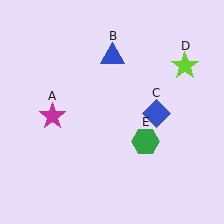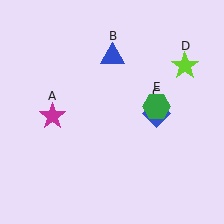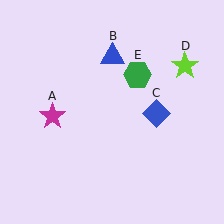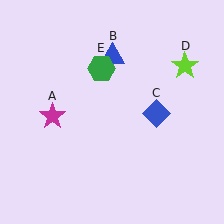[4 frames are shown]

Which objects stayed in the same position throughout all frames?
Magenta star (object A) and blue triangle (object B) and blue diamond (object C) and lime star (object D) remained stationary.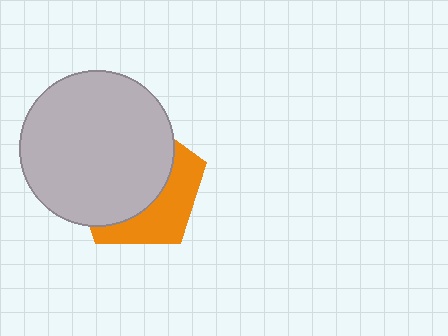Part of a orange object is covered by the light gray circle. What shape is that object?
It is a pentagon.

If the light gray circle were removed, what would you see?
You would see the complete orange pentagon.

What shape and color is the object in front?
The object in front is a light gray circle.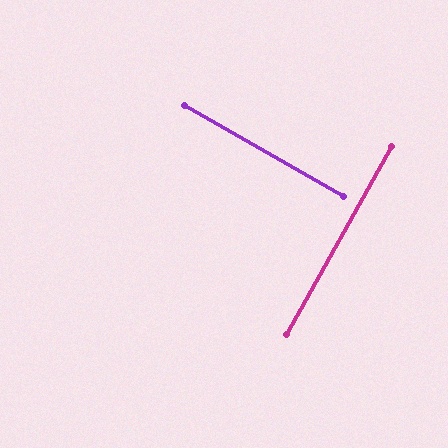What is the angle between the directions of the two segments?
Approximately 89 degrees.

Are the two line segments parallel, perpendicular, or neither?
Perpendicular — they meet at approximately 89°.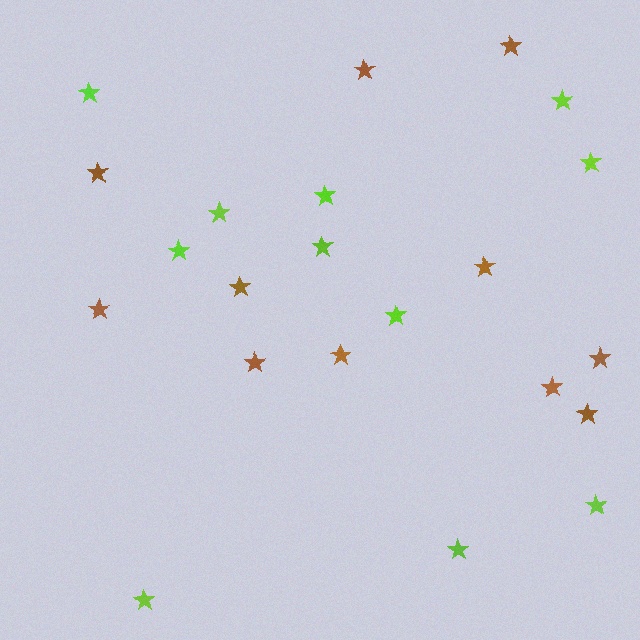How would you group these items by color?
There are 2 groups: one group of lime stars (11) and one group of brown stars (11).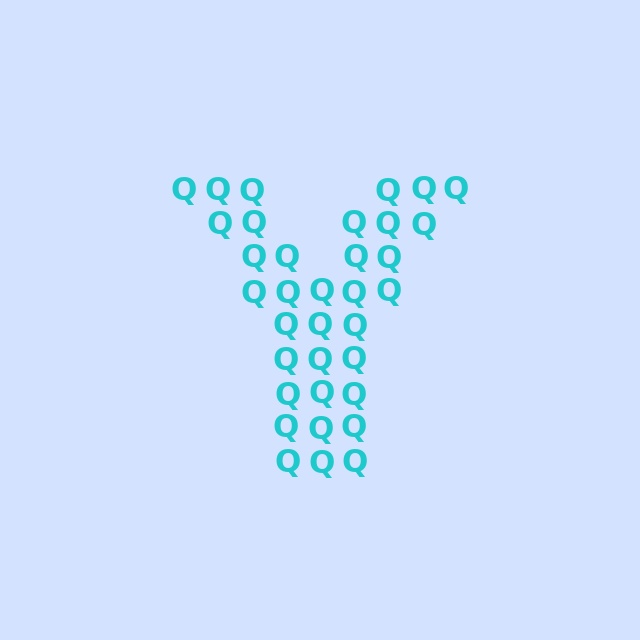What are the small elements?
The small elements are letter Q's.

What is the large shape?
The large shape is the letter Y.